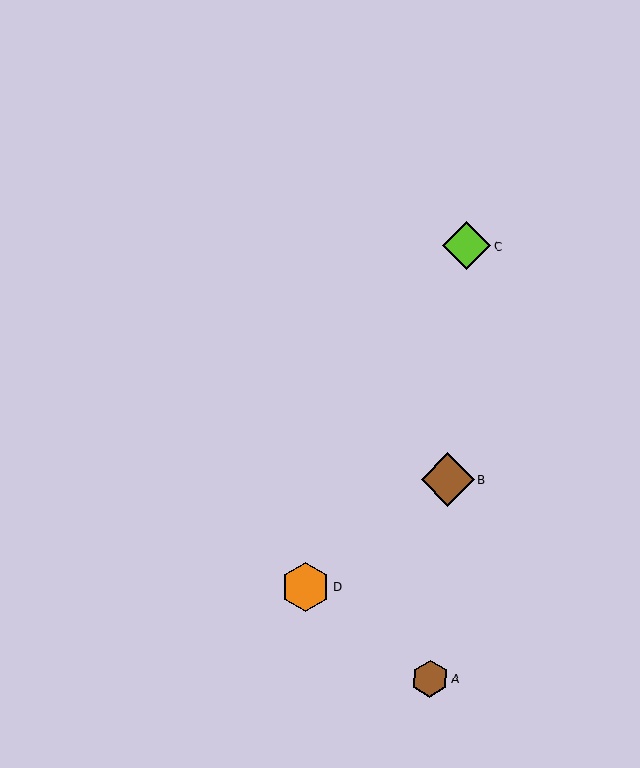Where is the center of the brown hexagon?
The center of the brown hexagon is at (430, 679).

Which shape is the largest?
The brown diamond (labeled B) is the largest.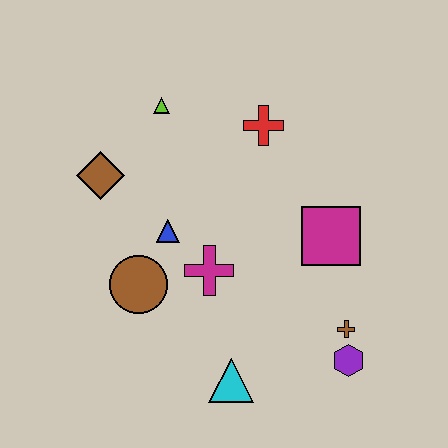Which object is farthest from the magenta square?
The brown diamond is farthest from the magenta square.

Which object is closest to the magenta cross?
The blue triangle is closest to the magenta cross.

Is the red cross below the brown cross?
No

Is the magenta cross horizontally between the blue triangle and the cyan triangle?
Yes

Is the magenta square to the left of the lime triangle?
No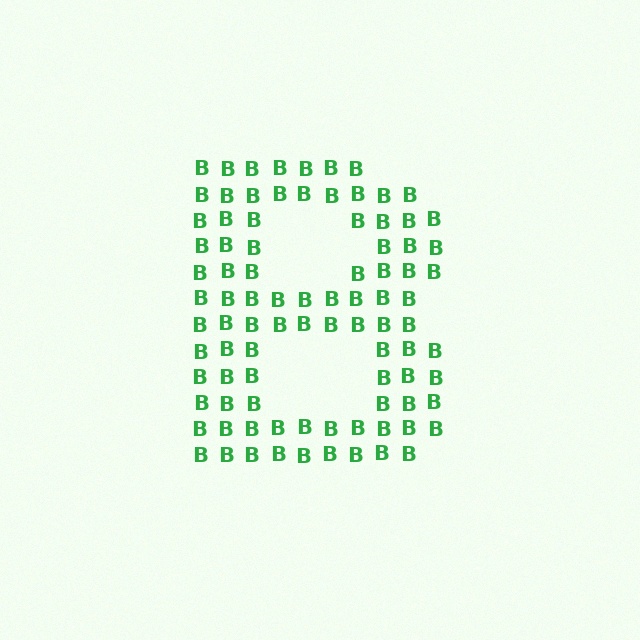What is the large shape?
The large shape is the letter B.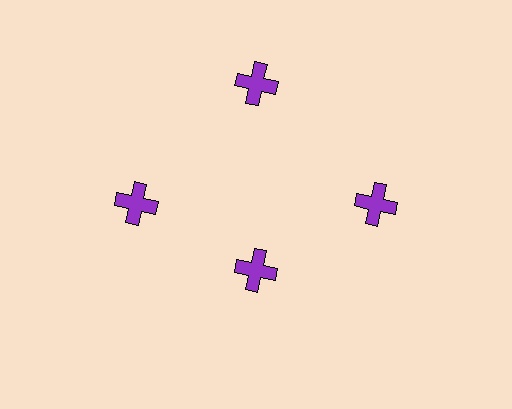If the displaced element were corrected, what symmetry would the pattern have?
It would have 4-fold rotational symmetry — the pattern would map onto itself every 90 degrees.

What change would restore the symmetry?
The symmetry would be restored by moving it outward, back onto the ring so that all 4 crosses sit at equal angles and equal distance from the center.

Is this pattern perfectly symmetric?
No. The 4 purple crosses are arranged in a ring, but one element near the 6 o'clock position is pulled inward toward the center, breaking the 4-fold rotational symmetry.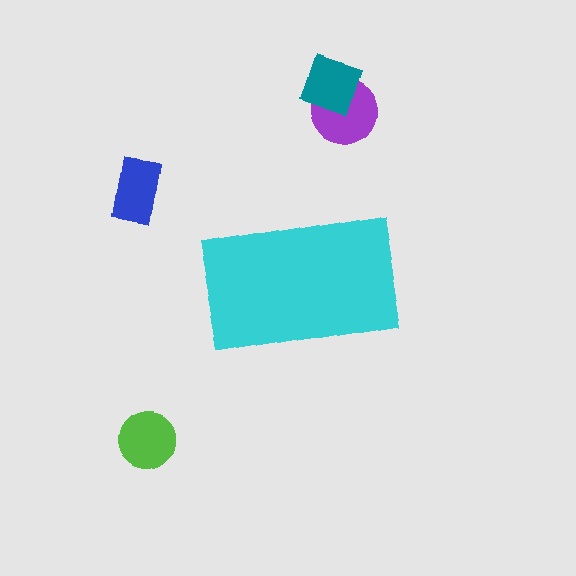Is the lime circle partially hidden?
No, the lime circle is fully visible.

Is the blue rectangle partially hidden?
No, the blue rectangle is fully visible.